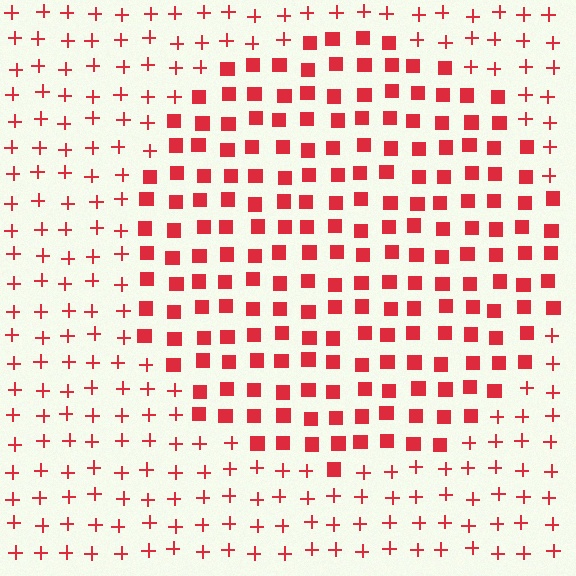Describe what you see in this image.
The image is filled with small red elements arranged in a uniform grid. A circle-shaped region contains squares, while the surrounding area contains plus signs. The boundary is defined purely by the change in element shape.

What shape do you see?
I see a circle.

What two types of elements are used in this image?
The image uses squares inside the circle region and plus signs outside it.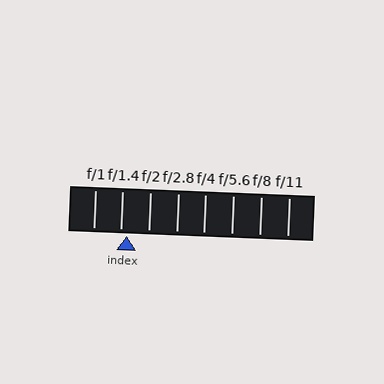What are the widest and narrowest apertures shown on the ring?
The widest aperture shown is f/1 and the narrowest is f/11.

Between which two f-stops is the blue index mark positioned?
The index mark is between f/1.4 and f/2.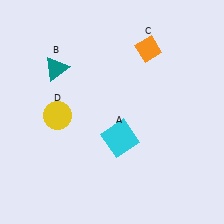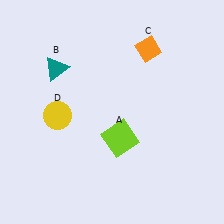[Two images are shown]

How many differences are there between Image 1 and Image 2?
There is 1 difference between the two images.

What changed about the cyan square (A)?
In Image 1, A is cyan. In Image 2, it changed to lime.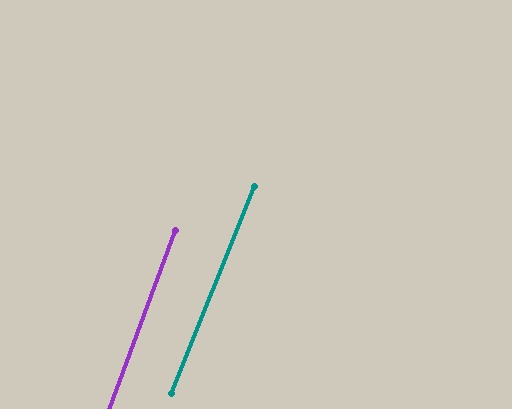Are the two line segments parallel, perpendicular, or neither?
Parallel — their directions differ by only 1.6°.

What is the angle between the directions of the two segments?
Approximately 2 degrees.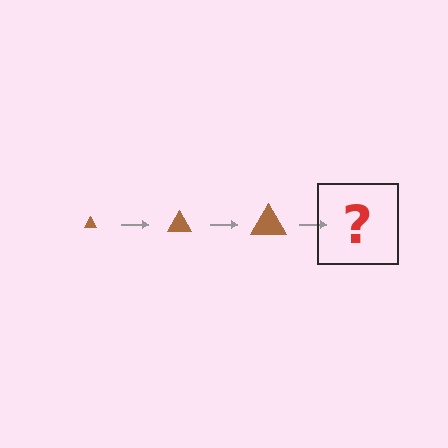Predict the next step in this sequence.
The next step is a brown triangle, larger than the previous one.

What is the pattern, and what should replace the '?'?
The pattern is that the triangle gets progressively larger each step. The '?' should be a brown triangle, larger than the previous one.